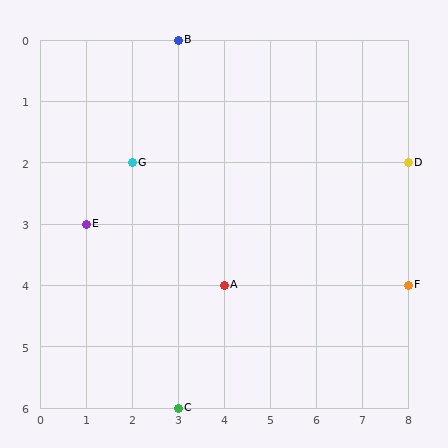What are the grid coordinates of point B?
Point B is at grid coordinates (3, 0).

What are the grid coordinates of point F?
Point F is at grid coordinates (8, 4).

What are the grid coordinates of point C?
Point C is at grid coordinates (3, 6).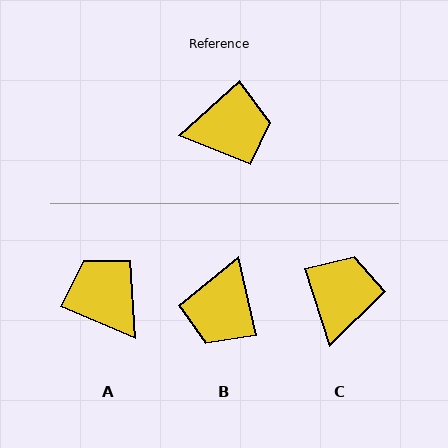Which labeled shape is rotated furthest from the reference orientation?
B, about 119 degrees away.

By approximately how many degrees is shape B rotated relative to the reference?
Approximately 119 degrees clockwise.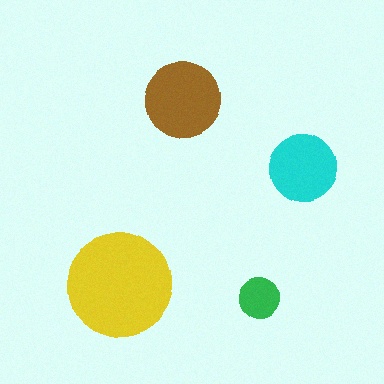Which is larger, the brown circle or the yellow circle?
The yellow one.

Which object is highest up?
The brown circle is topmost.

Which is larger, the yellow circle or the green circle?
The yellow one.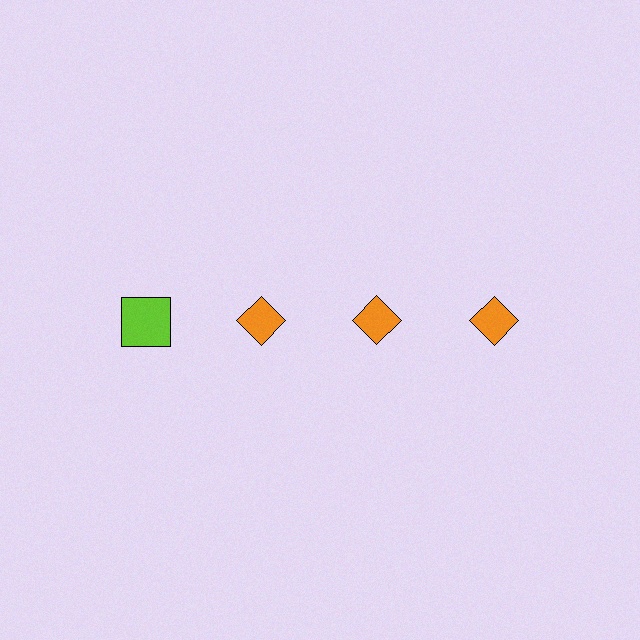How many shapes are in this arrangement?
There are 4 shapes arranged in a grid pattern.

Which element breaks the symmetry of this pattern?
The lime square in the top row, leftmost column breaks the symmetry. All other shapes are orange diamonds.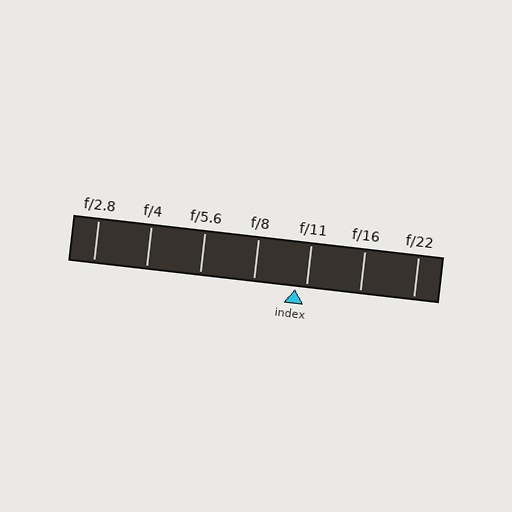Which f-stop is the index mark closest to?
The index mark is closest to f/11.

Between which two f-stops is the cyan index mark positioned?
The index mark is between f/8 and f/11.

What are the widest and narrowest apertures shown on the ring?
The widest aperture shown is f/2.8 and the narrowest is f/22.